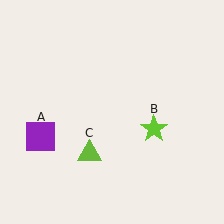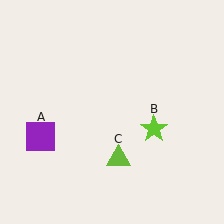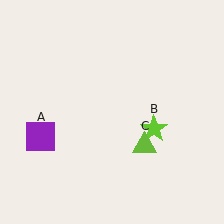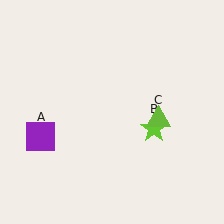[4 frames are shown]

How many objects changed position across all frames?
1 object changed position: lime triangle (object C).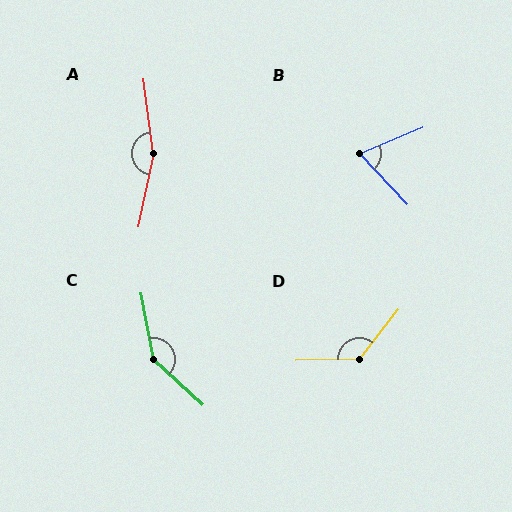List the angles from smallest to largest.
B (69°), D (129°), C (144°), A (160°).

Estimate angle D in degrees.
Approximately 129 degrees.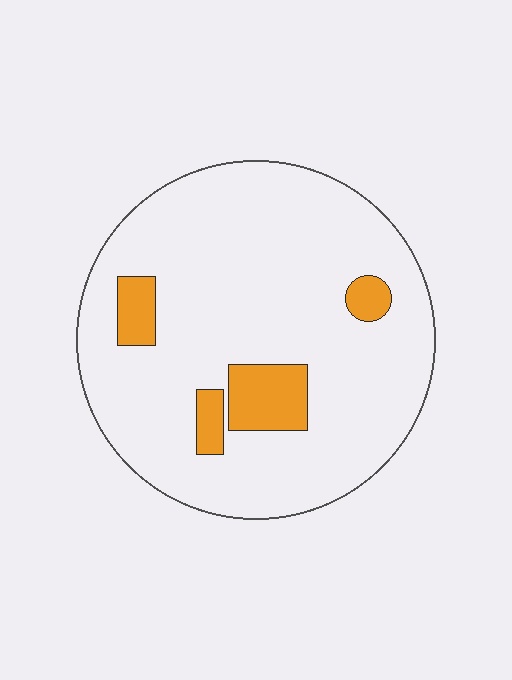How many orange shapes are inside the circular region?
4.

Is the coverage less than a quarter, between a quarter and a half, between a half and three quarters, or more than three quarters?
Less than a quarter.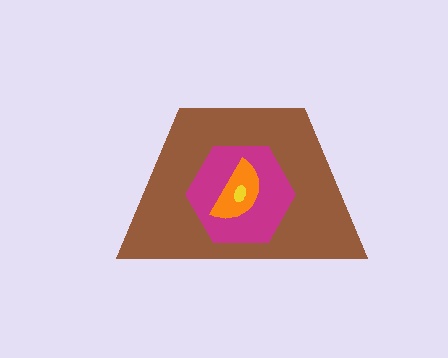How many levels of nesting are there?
4.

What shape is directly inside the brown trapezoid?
The magenta hexagon.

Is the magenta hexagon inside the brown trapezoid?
Yes.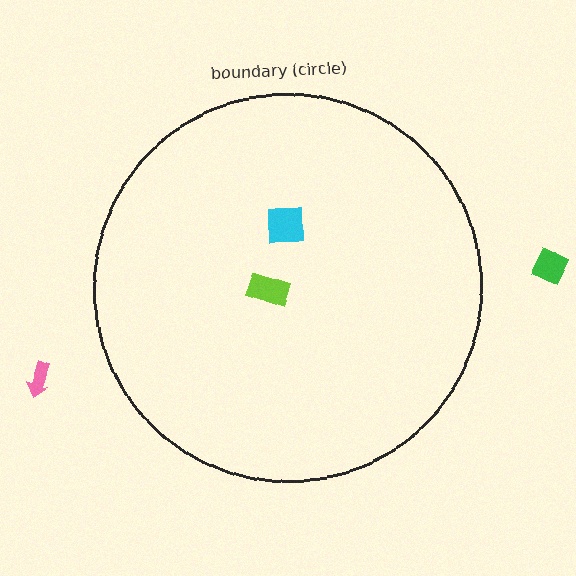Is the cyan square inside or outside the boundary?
Inside.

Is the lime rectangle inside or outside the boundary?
Inside.